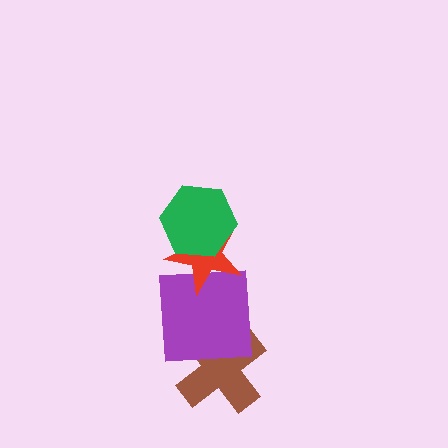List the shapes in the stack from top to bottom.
From top to bottom: the green hexagon, the red star, the purple square, the brown cross.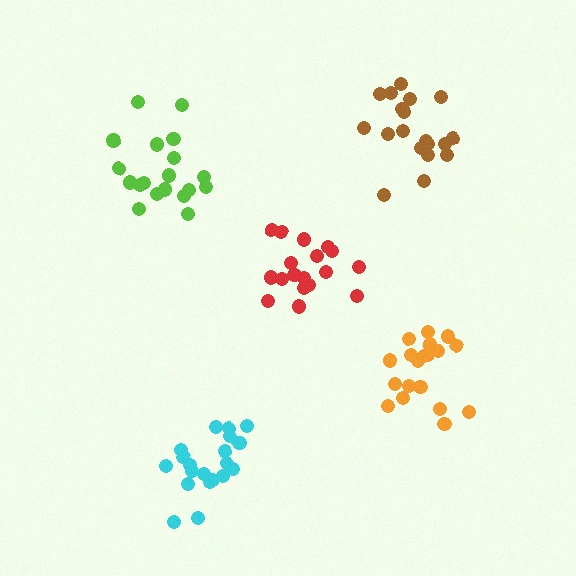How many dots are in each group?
Group 1: 20 dots, Group 2: 19 dots, Group 3: 18 dots, Group 4: 20 dots, Group 5: 19 dots (96 total).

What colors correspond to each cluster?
The clusters are colored: cyan, orange, red, lime, brown.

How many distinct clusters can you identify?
There are 5 distinct clusters.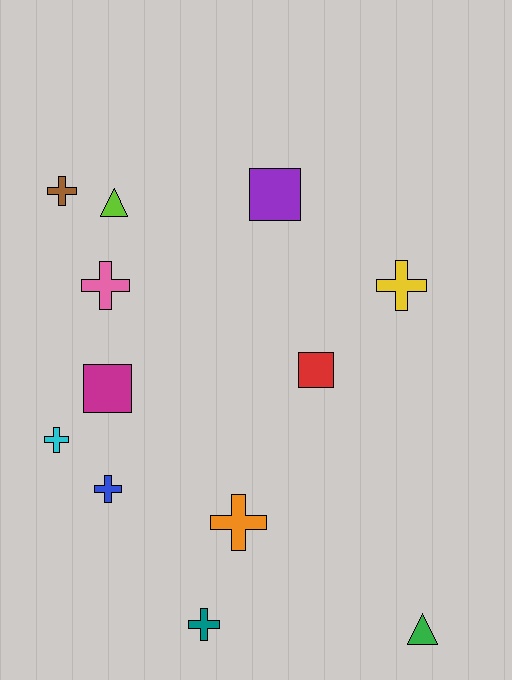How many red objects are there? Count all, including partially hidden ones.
There is 1 red object.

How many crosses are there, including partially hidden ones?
There are 7 crosses.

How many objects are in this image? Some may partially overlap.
There are 12 objects.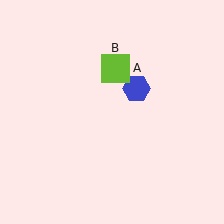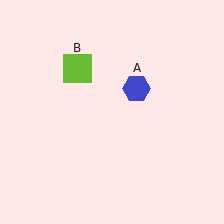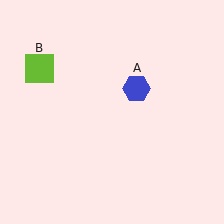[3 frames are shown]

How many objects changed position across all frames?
1 object changed position: lime square (object B).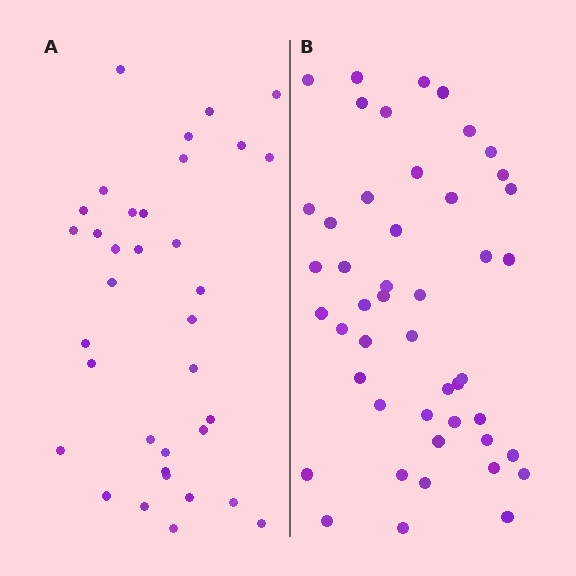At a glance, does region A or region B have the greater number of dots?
Region B (the right region) has more dots.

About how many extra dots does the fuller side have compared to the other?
Region B has roughly 12 or so more dots than region A.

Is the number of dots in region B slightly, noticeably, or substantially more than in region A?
Region B has noticeably more, but not dramatically so. The ratio is roughly 1.3 to 1.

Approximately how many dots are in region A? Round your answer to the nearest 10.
About 40 dots. (The exact count is 35, which rounds to 40.)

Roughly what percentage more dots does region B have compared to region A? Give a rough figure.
About 35% more.